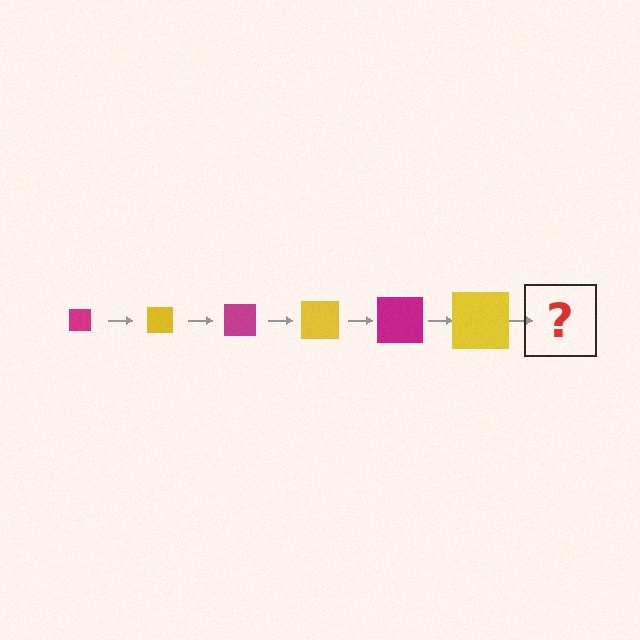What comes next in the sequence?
The next element should be a magenta square, larger than the previous one.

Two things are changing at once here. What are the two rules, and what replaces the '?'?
The two rules are that the square grows larger each step and the color cycles through magenta and yellow. The '?' should be a magenta square, larger than the previous one.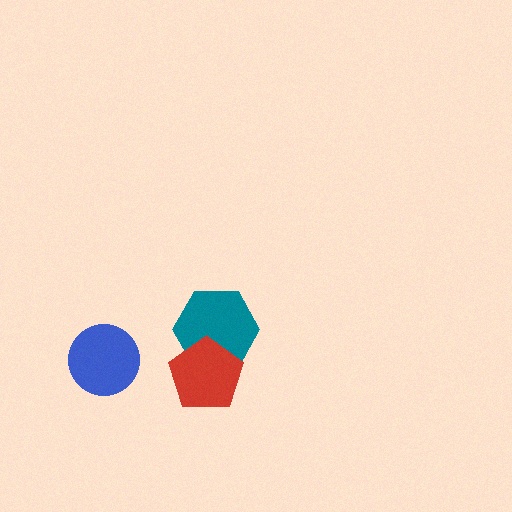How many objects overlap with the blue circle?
0 objects overlap with the blue circle.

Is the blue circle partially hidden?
No, no other shape covers it.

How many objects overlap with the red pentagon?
1 object overlaps with the red pentagon.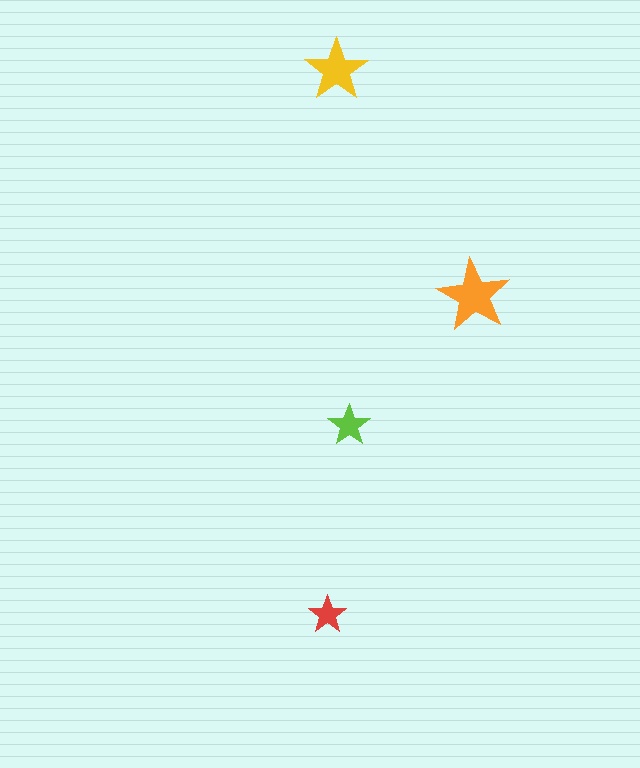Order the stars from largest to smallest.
the orange one, the yellow one, the lime one, the red one.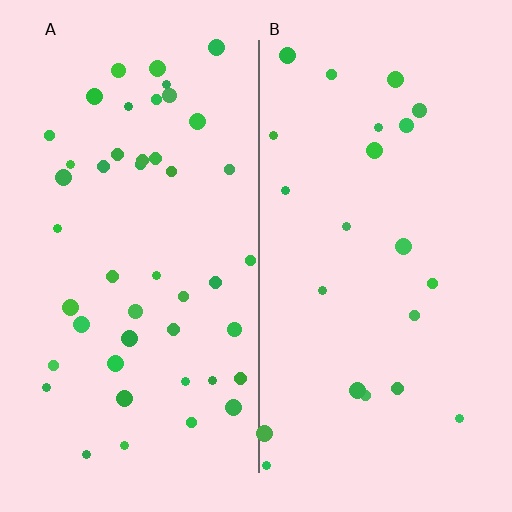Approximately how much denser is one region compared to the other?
Approximately 2.0× — region A over region B.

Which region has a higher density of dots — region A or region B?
A (the left).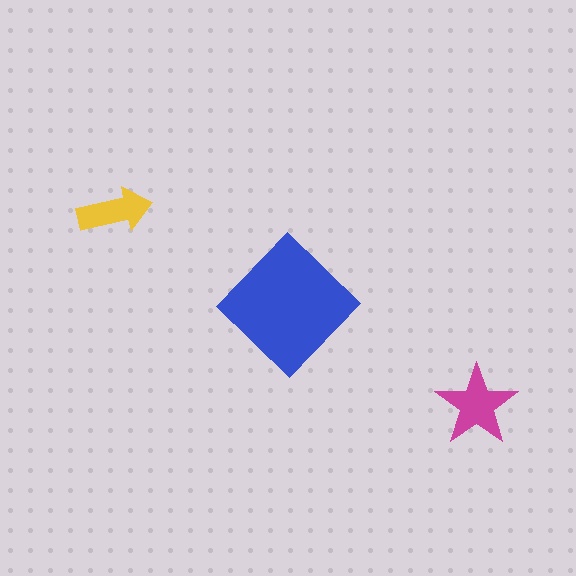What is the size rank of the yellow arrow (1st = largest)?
3rd.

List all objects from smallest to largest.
The yellow arrow, the magenta star, the blue diamond.